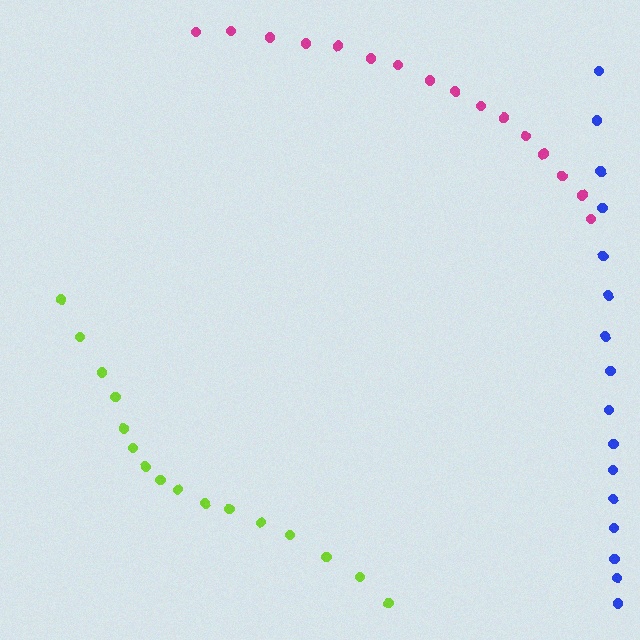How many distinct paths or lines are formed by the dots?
There are 3 distinct paths.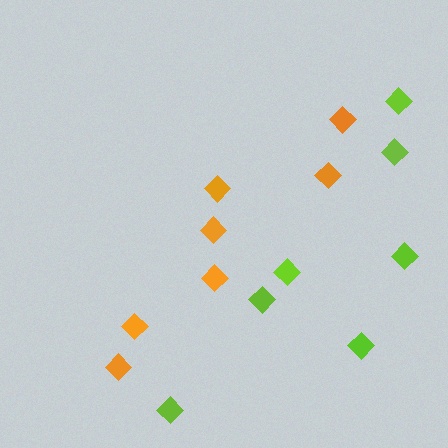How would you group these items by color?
There are 2 groups: one group of orange diamonds (7) and one group of lime diamonds (7).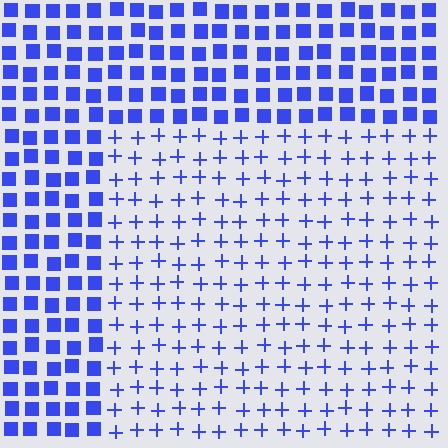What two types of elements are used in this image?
The image uses plus signs inside the rectangle region and squares outside it.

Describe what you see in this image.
The image is filled with small blue elements arranged in a uniform grid. A rectangle-shaped region contains plus signs, while the surrounding area contains squares. The boundary is defined purely by the change in element shape.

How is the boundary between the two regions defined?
The boundary is defined by a change in element shape: plus signs inside vs. squares outside. All elements share the same color and spacing.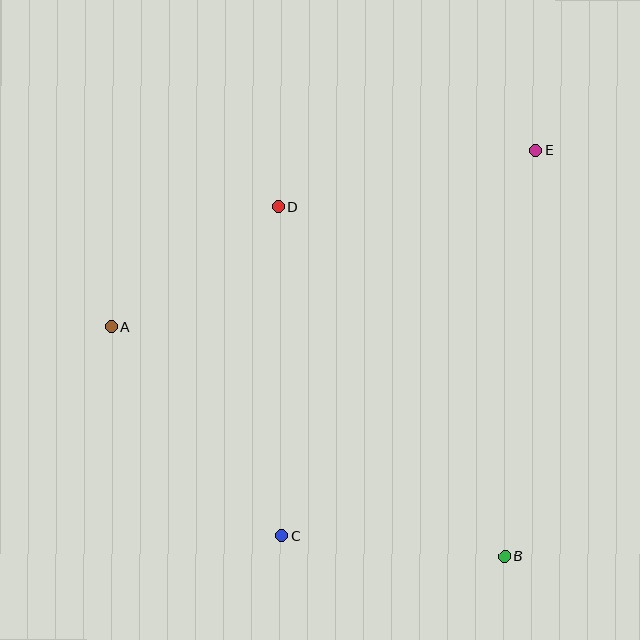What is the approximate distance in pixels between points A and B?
The distance between A and B is approximately 456 pixels.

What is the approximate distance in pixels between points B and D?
The distance between B and D is approximately 417 pixels.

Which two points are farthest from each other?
Points C and E are farthest from each other.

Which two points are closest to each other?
Points A and D are closest to each other.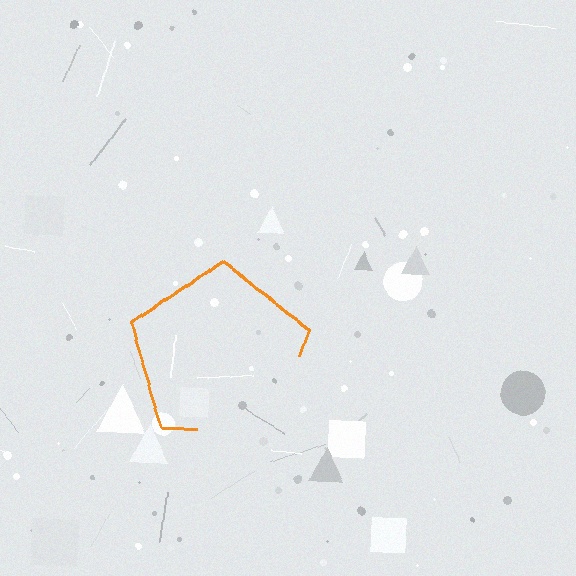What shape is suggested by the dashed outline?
The dashed outline suggests a pentagon.